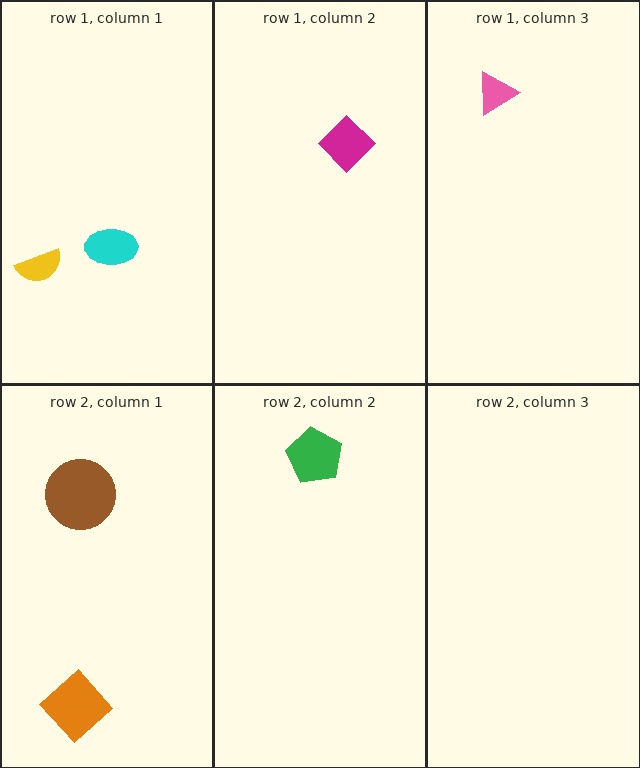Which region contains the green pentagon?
The row 2, column 2 region.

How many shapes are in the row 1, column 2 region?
1.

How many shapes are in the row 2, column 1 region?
2.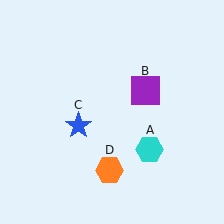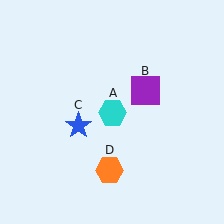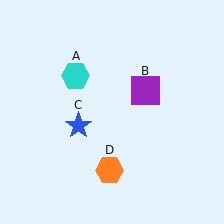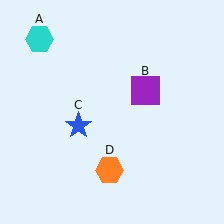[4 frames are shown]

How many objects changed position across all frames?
1 object changed position: cyan hexagon (object A).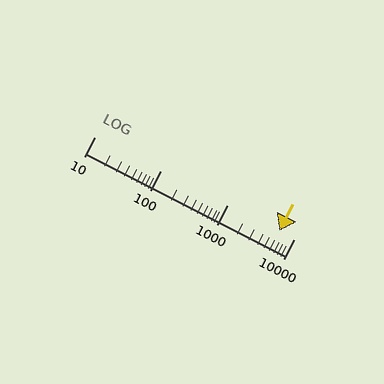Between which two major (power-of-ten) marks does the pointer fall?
The pointer is between 1000 and 10000.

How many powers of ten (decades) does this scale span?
The scale spans 3 decades, from 10 to 10000.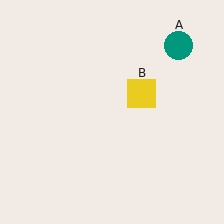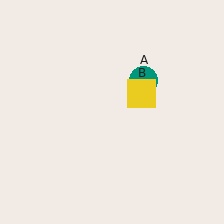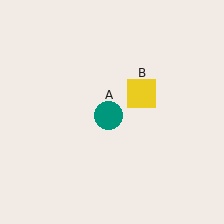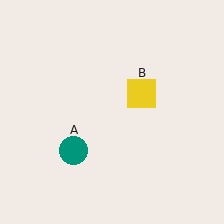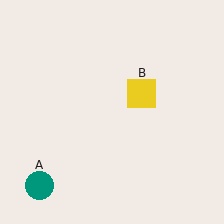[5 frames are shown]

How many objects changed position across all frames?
1 object changed position: teal circle (object A).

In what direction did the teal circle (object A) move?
The teal circle (object A) moved down and to the left.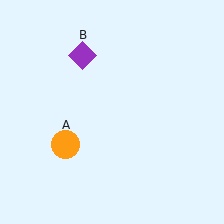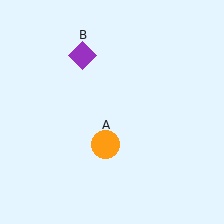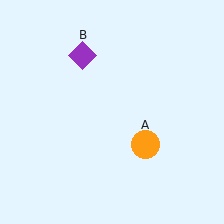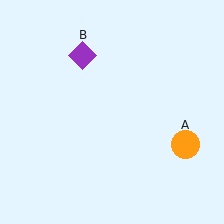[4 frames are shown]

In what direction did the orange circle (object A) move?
The orange circle (object A) moved right.